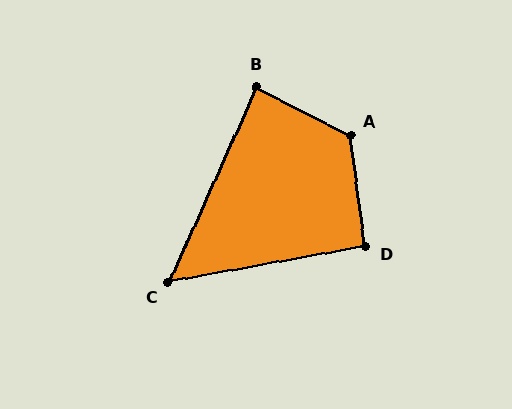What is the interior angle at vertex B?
Approximately 87 degrees (approximately right).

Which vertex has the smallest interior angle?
C, at approximately 56 degrees.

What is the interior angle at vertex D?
Approximately 93 degrees (approximately right).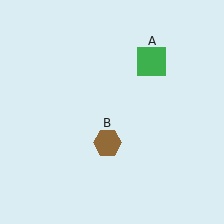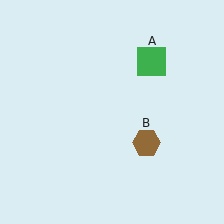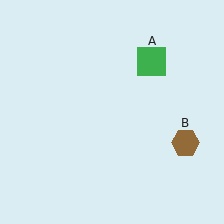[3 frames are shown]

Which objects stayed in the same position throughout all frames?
Green square (object A) remained stationary.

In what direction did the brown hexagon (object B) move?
The brown hexagon (object B) moved right.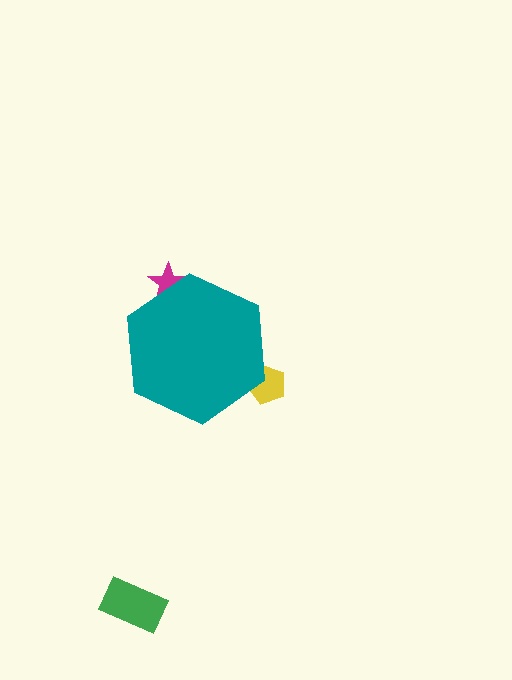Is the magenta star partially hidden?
Yes, the magenta star is partially hidden behind the teal hexagon.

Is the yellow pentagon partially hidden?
Yes, the yellow pentagon is partially hidden behind the teal hexagon.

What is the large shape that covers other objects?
A teal hexagon.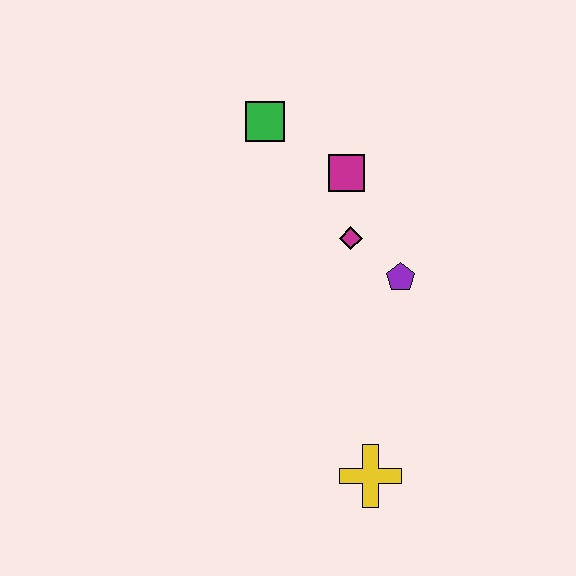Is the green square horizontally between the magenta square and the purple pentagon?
No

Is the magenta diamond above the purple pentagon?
Yes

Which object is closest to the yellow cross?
The purple pentagon is closest to the yellow cross.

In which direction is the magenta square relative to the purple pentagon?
The magenta square is above the purple pentagon.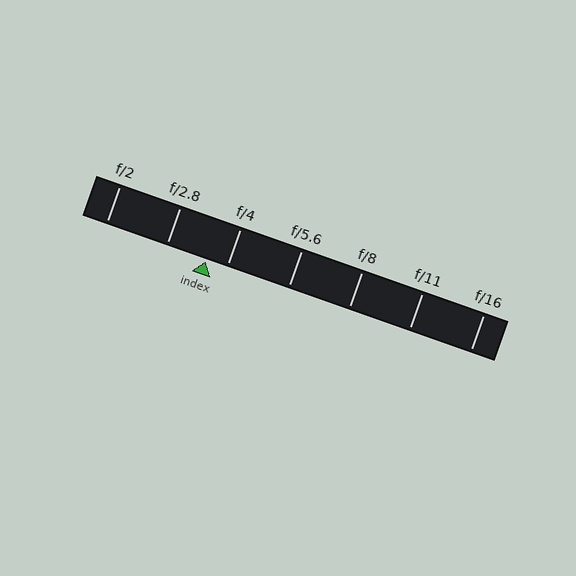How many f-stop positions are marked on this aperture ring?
There are 7 f-stop positions marked.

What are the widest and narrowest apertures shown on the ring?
The widest aperture shown is f/2 and the narrowest is f/16.